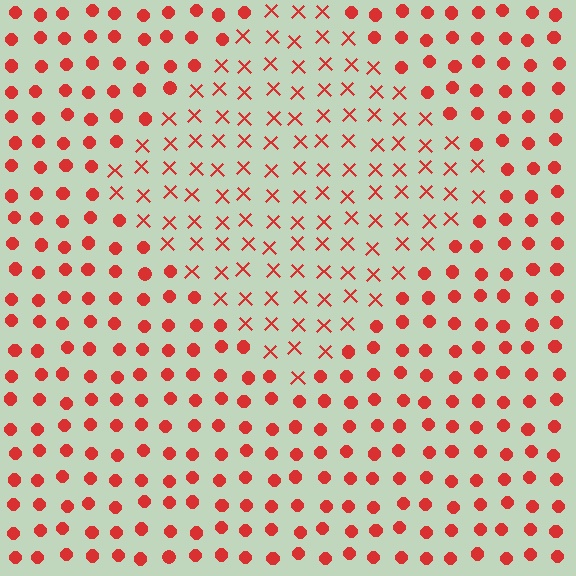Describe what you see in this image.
The image is filled with small red elements arranged in a uniform grid. A diamond-shaped region contains X marks, while the surrounding area contains circles. The boundary is defined purely by the change in element shape.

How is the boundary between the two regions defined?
The boundary is defined by a change in element shape: X marks inside vs. circles outside. All elements share the same color and spacing.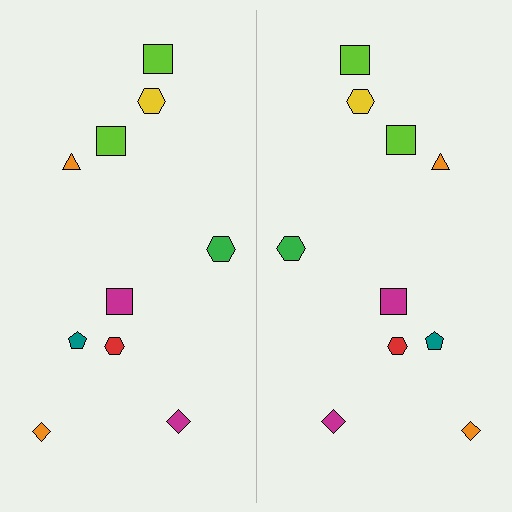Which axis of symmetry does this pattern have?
The pattern has a vertical axis of symmetry running through the center of the image.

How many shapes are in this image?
There are 20 shapes in this image.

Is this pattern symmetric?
Yes, this pattern has bilateral (reflection) symmetry.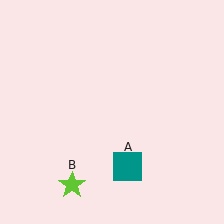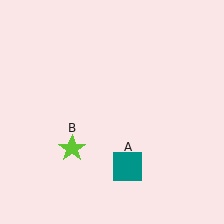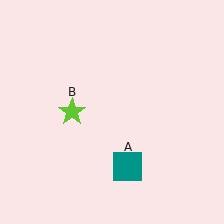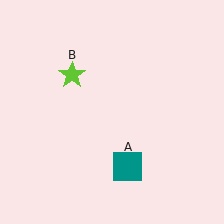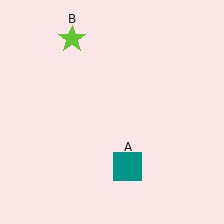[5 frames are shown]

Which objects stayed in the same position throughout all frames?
Teal square (object A) remained stationary.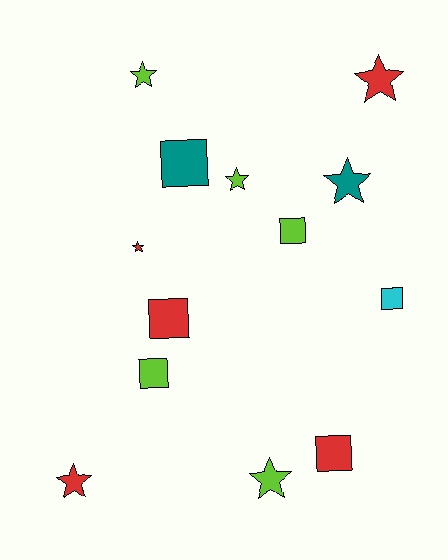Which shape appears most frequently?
Star, with 7 objects.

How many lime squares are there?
There are 2 lime squares.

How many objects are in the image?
There are 13 objects.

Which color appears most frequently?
Red, with 5 objects.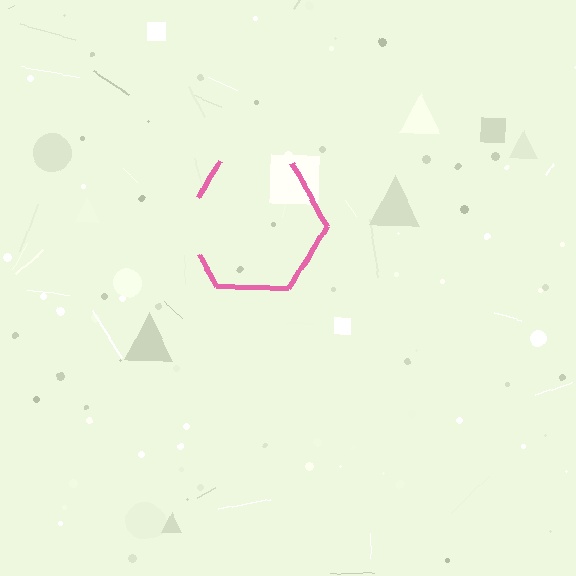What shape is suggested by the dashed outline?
The dashed outline suggests a hexagon.